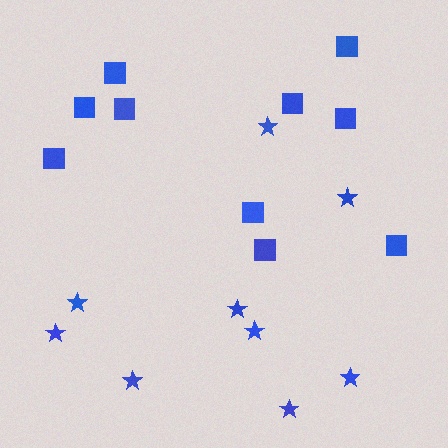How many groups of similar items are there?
There are 2 groups: one group of stars (9) and one group of squares (10).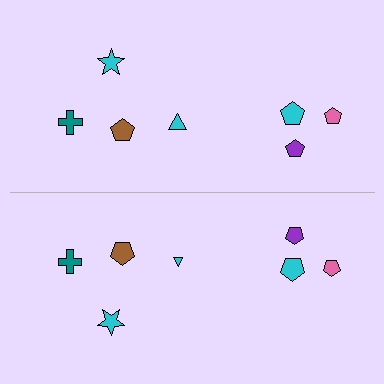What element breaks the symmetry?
The cyan triangle on the bottom side has a different size than its mirror counterpart.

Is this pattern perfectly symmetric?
No, the pattern is not perfectly symmetric. The cyan triangle on the bottom side has a different size than its mirror counterpart.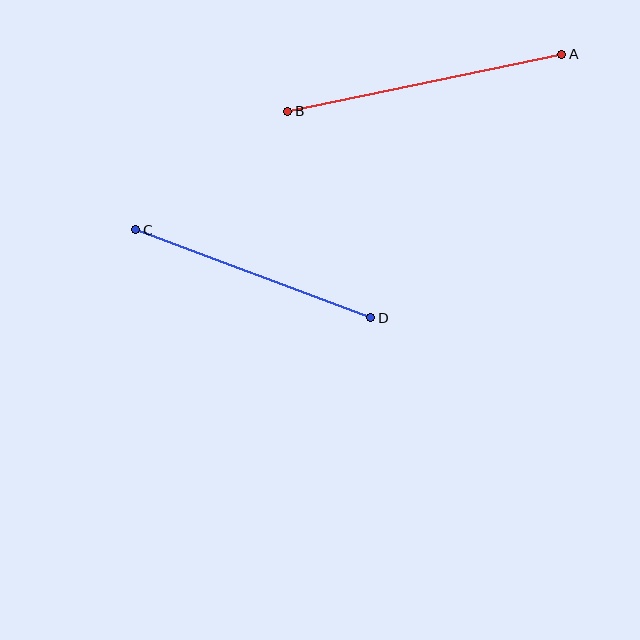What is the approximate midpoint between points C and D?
The midpoint is at approximately (253, 274) pixels.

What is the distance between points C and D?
The distance is approximately 251 pixels.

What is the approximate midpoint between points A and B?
The midpoint is at approximately (425, 83) pixels.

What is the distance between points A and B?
The distance is approximately 280 pixels.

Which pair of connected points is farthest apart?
Points A and B are farthest apart.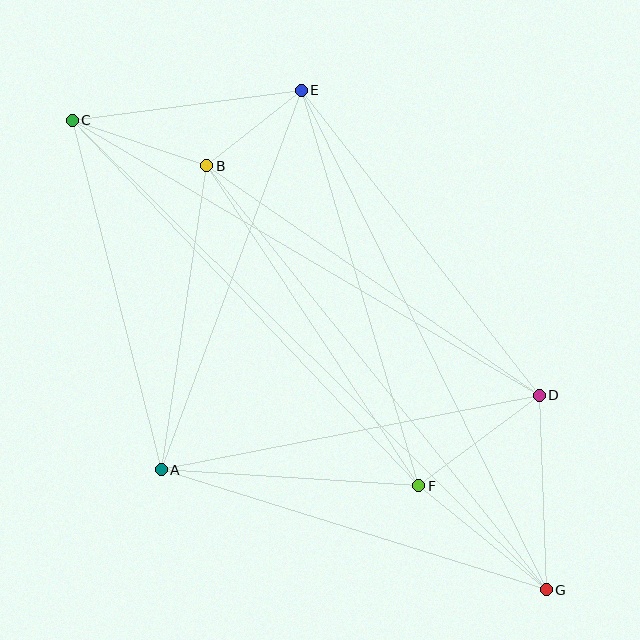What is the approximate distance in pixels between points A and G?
The distance between A and G is approximately 403 pixels.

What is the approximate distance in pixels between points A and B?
The distance between A and B is approximately 308 pixels.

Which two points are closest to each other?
Points B and E are closest to each other.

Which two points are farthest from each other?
Points C and G are farthest from each other.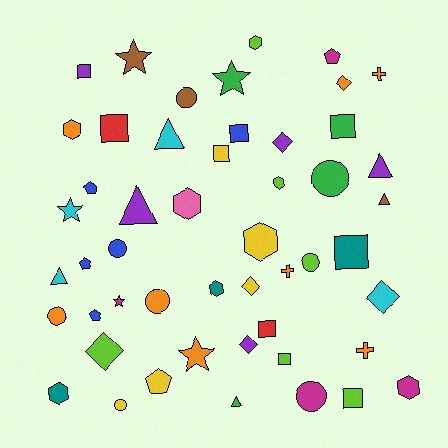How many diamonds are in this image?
There are 6 diamonds.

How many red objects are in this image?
There are 2 red objects.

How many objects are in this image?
There are 50 objects.